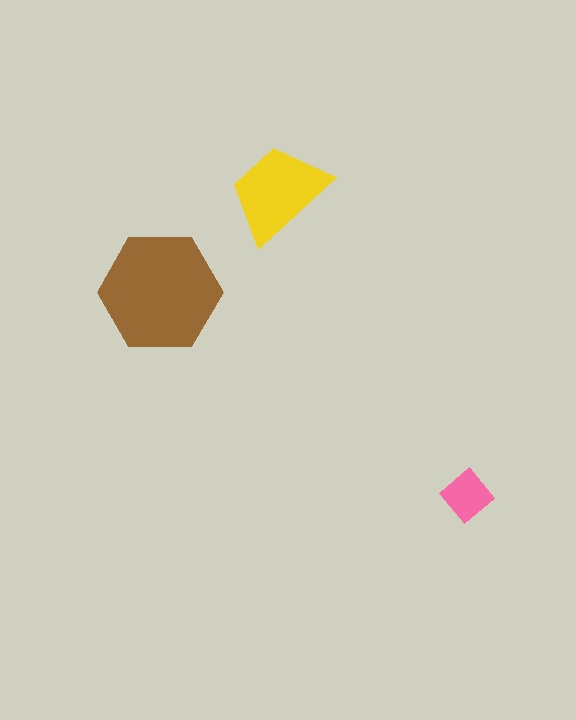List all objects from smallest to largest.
The pink diamond, the yellow trapezoid, the brown hexagon.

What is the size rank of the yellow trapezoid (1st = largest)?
2nd.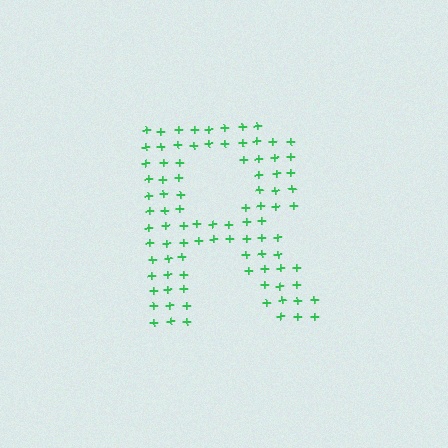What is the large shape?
The large shape is the letter R.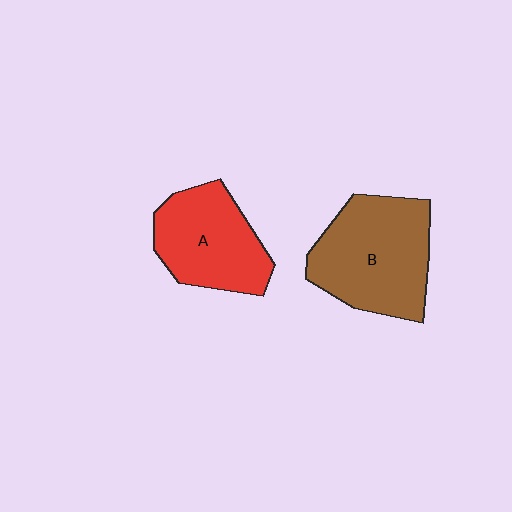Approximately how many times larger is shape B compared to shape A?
Approximately 1.3 times.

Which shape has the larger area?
Shape B (brown).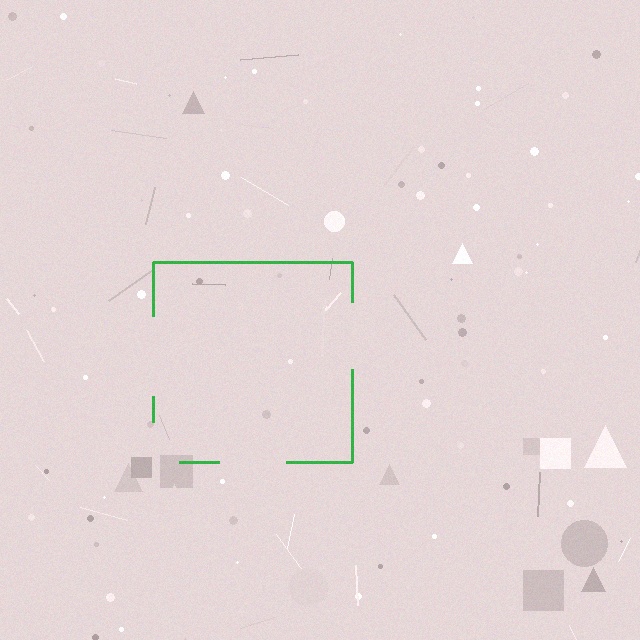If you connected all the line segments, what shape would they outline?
They would outline a square.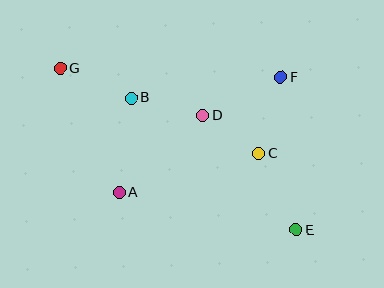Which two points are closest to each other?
Points C and D are closest to each other.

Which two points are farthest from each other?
Points E and G are farthest from each other.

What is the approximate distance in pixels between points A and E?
The distance between A and E is approximately 181 pixels.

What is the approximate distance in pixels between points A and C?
The distance between A and C is approximately 145 pixels.